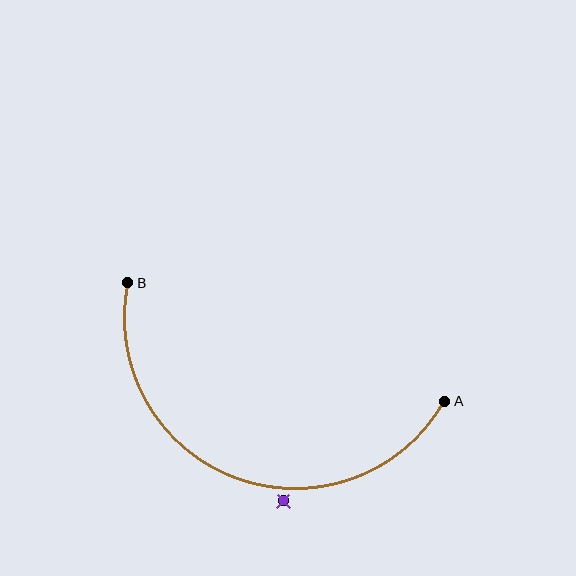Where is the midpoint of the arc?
The arc midpoint is the point on the curve farthest from the straight line joining A and B. It sits below that line.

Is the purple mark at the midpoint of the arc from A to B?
No — the purple mark does not lie on the arc at all. It sits slightly outside the curve.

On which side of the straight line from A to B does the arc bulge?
The arc bulges below the straight line connecting A and B.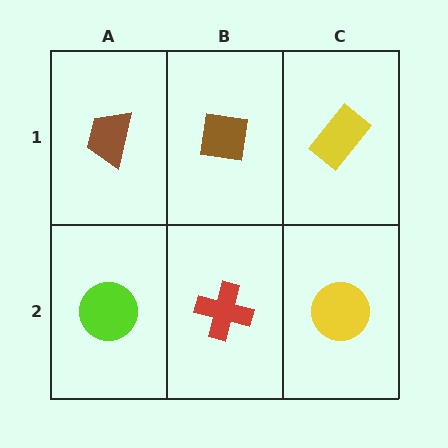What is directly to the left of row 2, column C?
A red cross.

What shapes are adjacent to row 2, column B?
A brown square (row 1, column B), a lime circle (row 2, column A), a yellow circle (row 2, column C).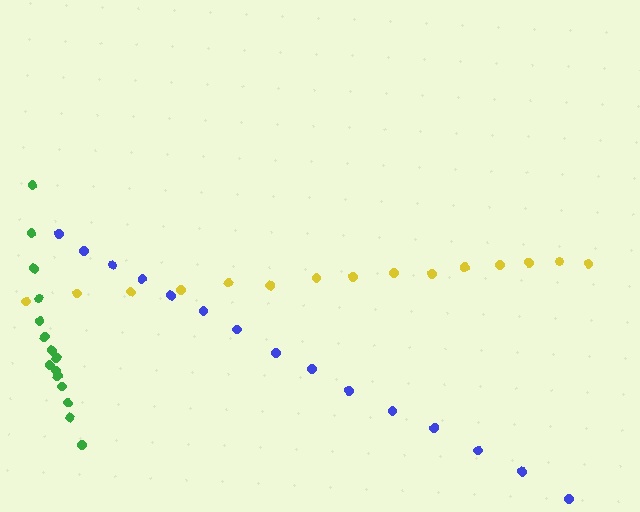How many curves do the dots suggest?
There are 3 distinct paths.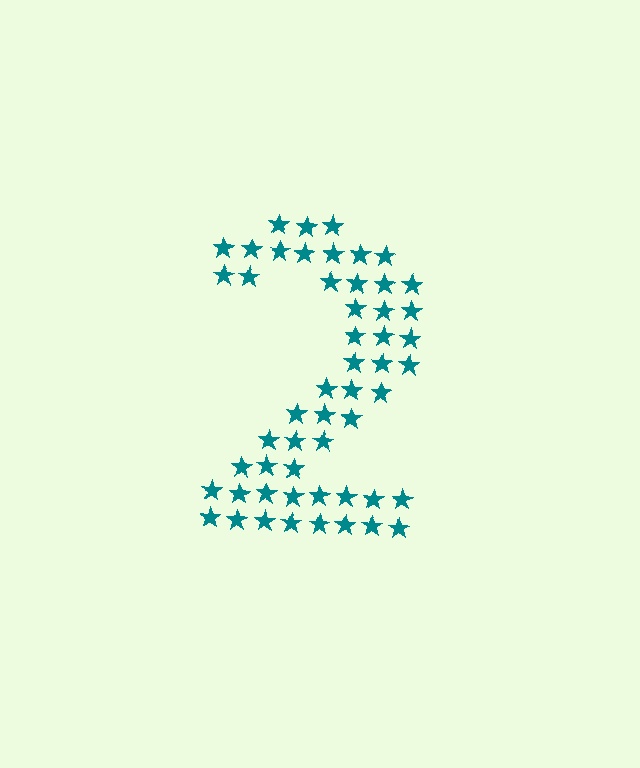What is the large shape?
The large shape is the digit 2.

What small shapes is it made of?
It is made of small stars.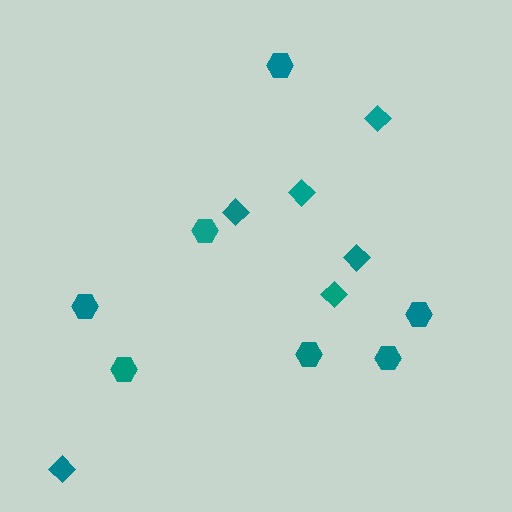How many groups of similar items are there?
There are 2 groups: one group of diamonds (6) and one group of hexagons (7).